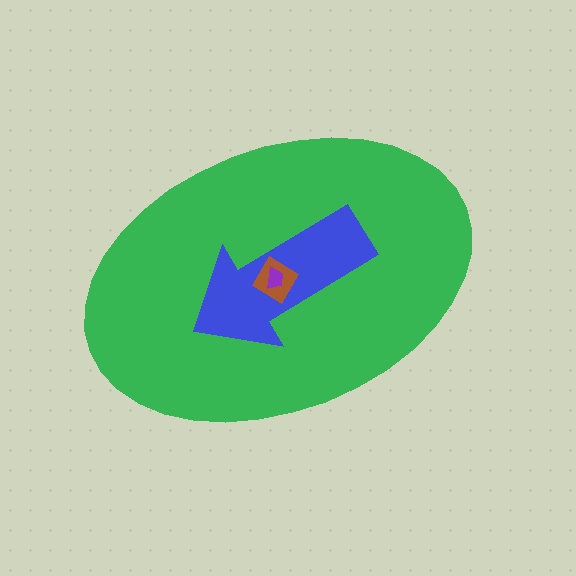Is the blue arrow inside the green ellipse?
Yes.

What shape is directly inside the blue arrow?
The brown diamond.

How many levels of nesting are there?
4.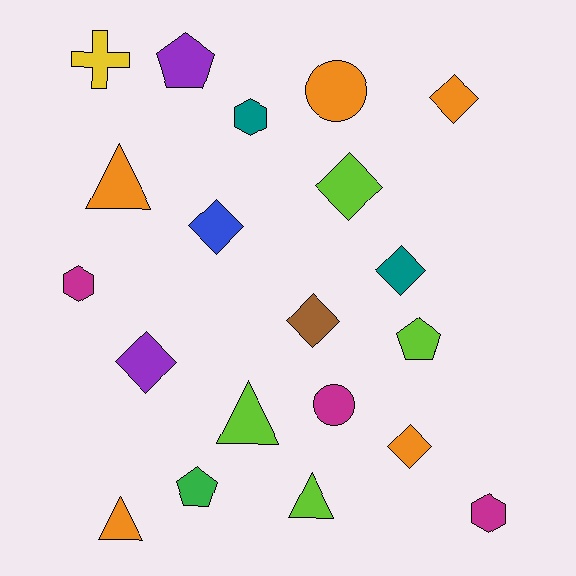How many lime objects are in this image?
There are 4 lime objects.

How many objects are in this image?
There are 20 objects.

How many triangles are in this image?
There are 4 triangles.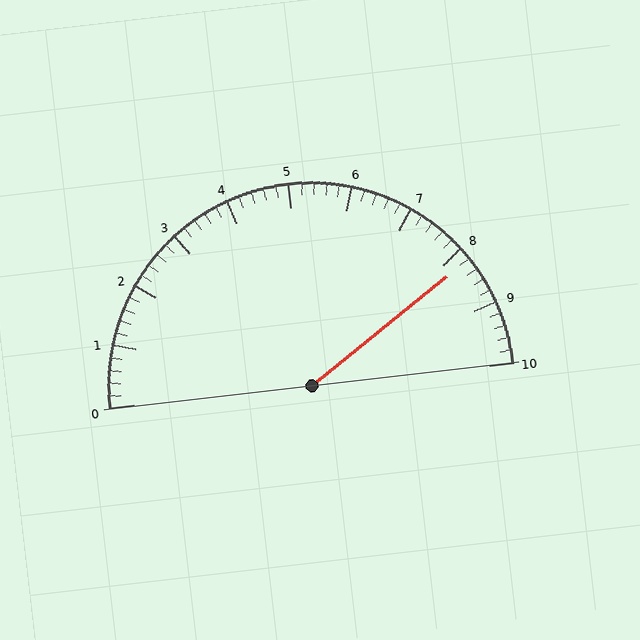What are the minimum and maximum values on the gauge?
The gauge ranges from 0 to 10.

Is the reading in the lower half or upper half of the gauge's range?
The reading is in the upper half of the range (0 to 10).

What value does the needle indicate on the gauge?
The needle indicates approximately 8.2.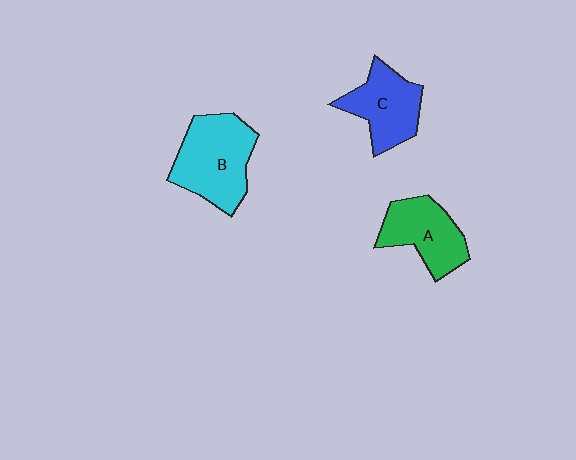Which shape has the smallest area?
Shape C (blue).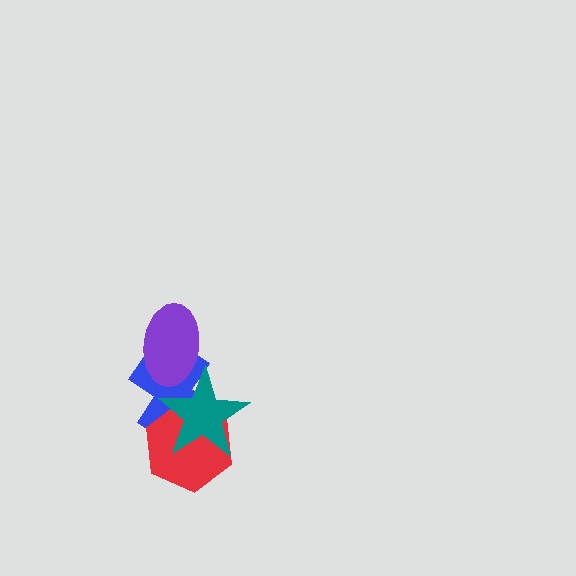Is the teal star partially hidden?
Yes, it is partially covered by another shape.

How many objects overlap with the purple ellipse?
2 objects overlap with the purple ellipse.